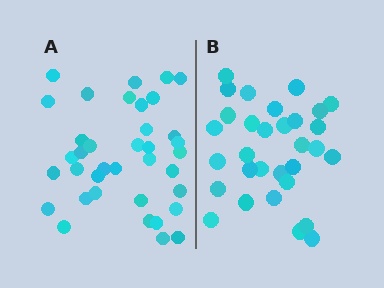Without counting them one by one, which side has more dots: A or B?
Region A (the left region) has more dots.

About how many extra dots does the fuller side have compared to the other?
Region A has about 6 more dots than region B.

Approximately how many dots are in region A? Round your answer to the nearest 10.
About 40 dots. (The exact count is 37, which rounds to 40.)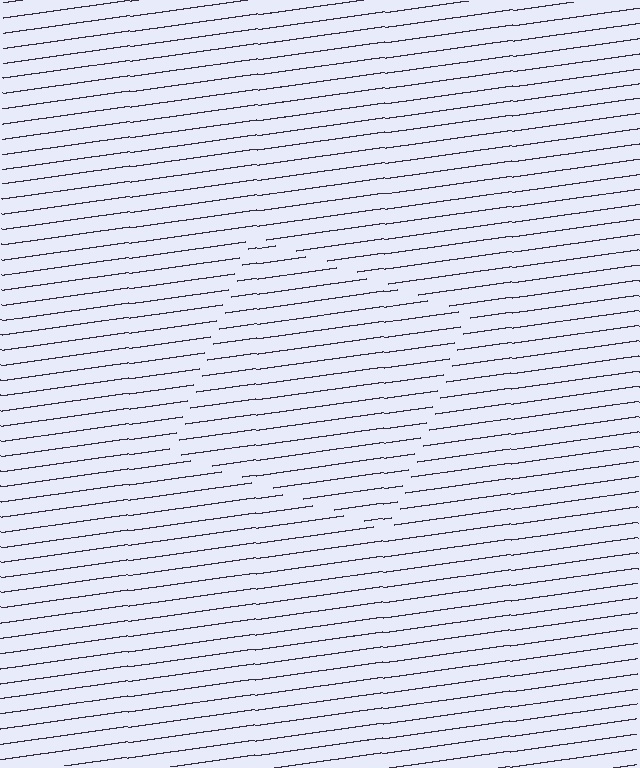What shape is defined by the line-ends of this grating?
An illusory square. The interior of the shape contains the same grating, shifted by half a period — the contour is defined by the phase discontinuity where line-ends from the inner and outer gratings abut.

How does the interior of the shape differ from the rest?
The interior of the shape contains the same grating, shifted by half a period — the contour is defined by the phase discontinuity where line-ends from the inner and outer gratings abut.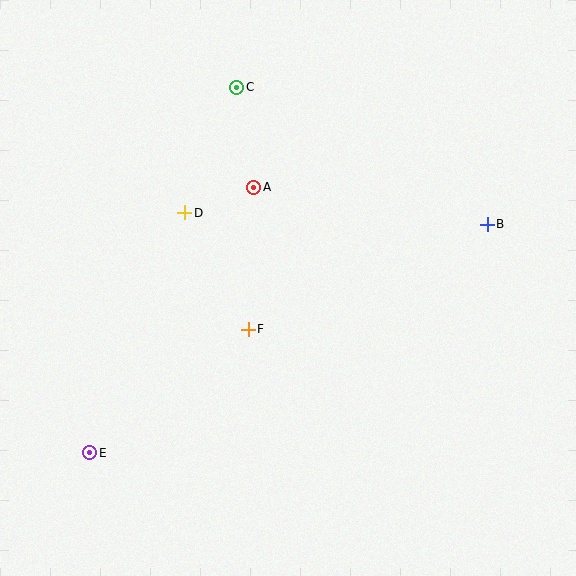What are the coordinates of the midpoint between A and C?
The midpoint between A and C is at (245, 137).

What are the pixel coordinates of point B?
Point B is at (487, 224).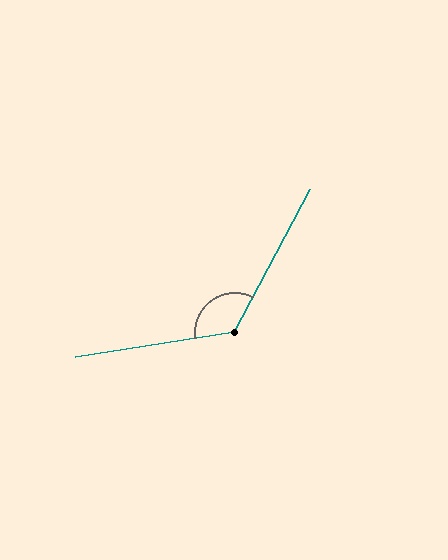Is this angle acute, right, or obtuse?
It is obtuse.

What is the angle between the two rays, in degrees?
Approximately 127 degrees.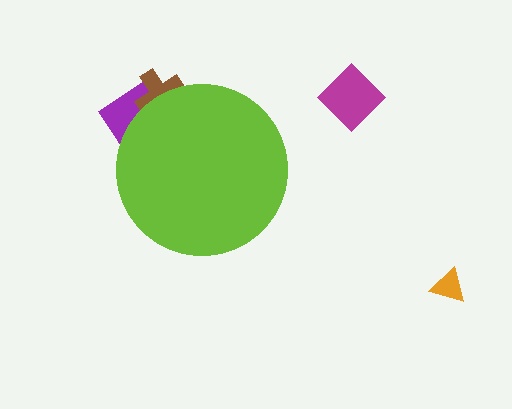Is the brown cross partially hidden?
Yes, the brown cross is partially hidden behind the lime circle.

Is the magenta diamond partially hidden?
No, the magenta diamond is fully visible.